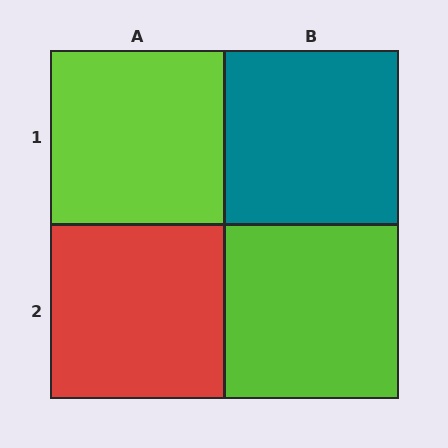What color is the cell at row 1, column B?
Teal.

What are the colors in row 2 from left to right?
Red, lime.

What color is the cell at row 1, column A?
Lime.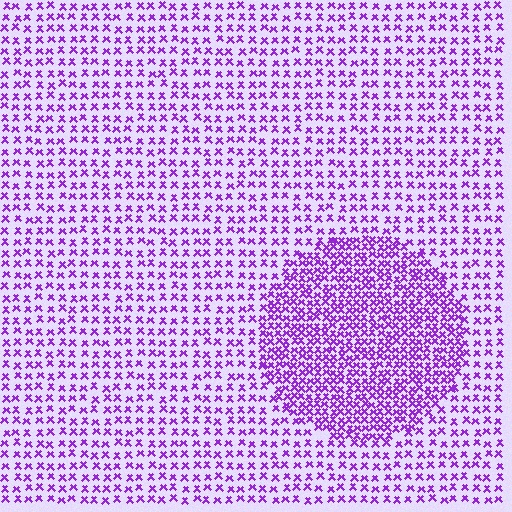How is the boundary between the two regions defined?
The boundary is defined by a change in element density (approximately 2.0x ratio). All elements are the same color, size, and shape.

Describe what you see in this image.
The image contains small purple elements arranged at two different densities. A circle-shaped region is visible where the elements are more densely packed than the surrounding area.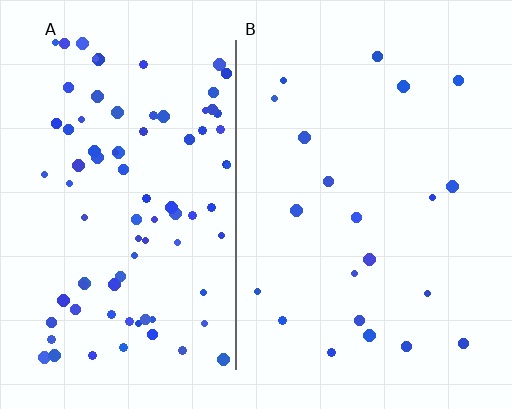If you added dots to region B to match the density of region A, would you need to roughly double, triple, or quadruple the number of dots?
Approximately quadruple.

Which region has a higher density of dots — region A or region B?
A (the left).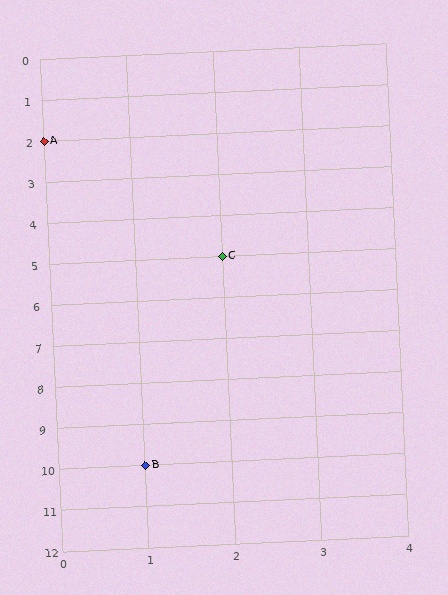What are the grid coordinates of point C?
Point C is at grid coordinates (2, 5).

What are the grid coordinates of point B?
Point B is at grid coordinates (1, 10).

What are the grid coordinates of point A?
Point A is at grid coordinates (0, 2).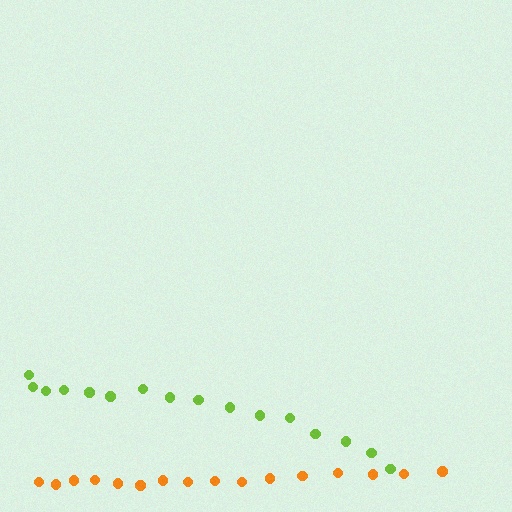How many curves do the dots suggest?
There are 2 distinct paths.